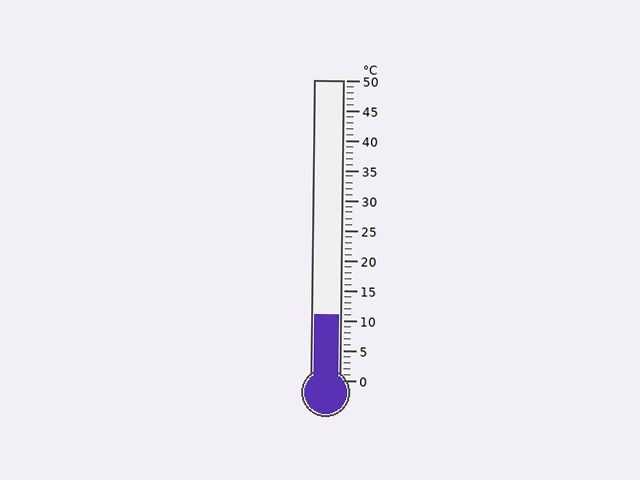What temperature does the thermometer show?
The thermometer shows approximately 11°C.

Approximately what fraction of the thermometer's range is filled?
The thermometer is filled to approximately 20% of its range.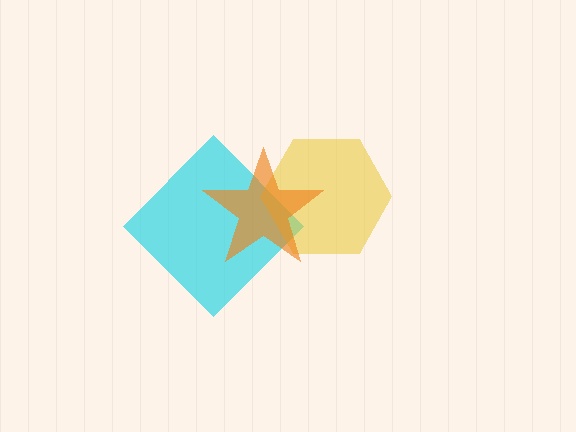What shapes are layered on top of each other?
The layered shapes are: a cyan diamond, a yellow hexagon, an orange star.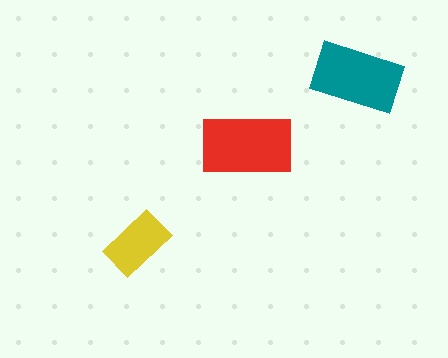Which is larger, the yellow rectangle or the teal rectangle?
The teal one.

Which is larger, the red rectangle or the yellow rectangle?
The red one.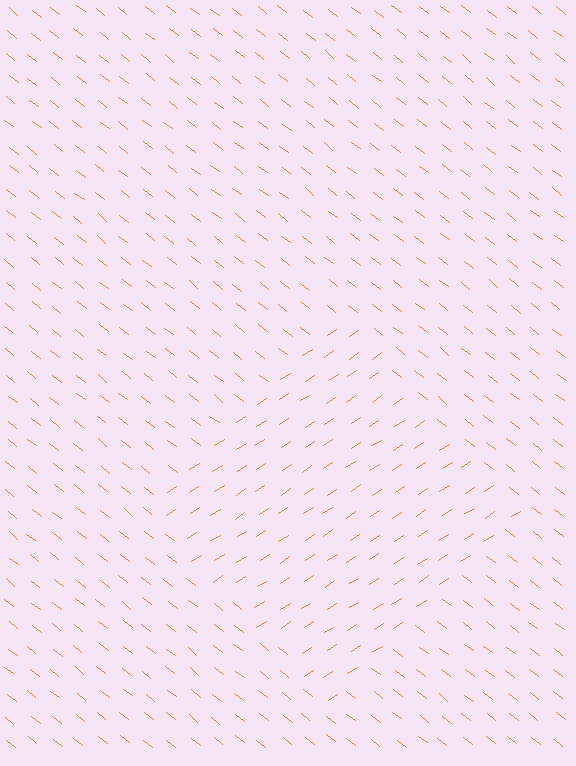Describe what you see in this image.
The image is filled with small orange line segments. A diamond region in the image has lines oriented differently from the surrounding lines, creating a visible texture boundary.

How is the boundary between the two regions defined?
The boundary is defined purely by a change in line orientation (approximately 71 degrees difference). All lines are the same color and thickness.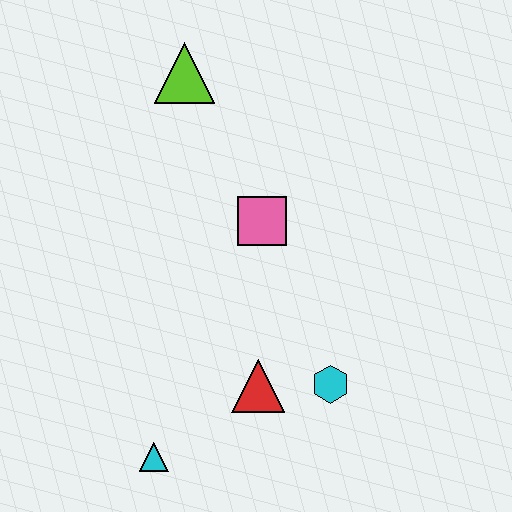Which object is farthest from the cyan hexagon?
The lime triangle is farthest from the cyan hexagon.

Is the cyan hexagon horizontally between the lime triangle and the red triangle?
No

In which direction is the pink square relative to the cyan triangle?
The pink square is above the cyan triangle.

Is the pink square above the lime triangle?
No